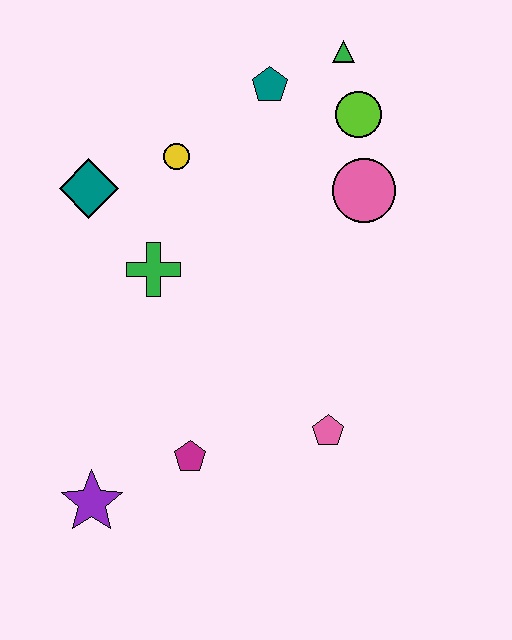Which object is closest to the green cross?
The teal diamond is closest to the green cross.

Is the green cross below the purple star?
No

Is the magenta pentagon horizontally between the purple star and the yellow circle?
No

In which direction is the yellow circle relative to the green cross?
The yellow circle is above the green cross.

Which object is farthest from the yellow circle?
The purple star is farthest from the yellow circle.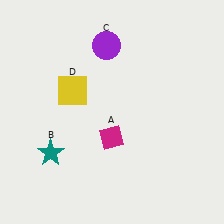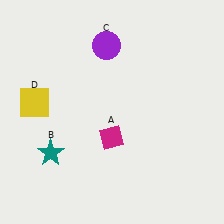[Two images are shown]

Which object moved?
The yellow square (D) moved left.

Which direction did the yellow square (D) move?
The yellow square (D) moved left.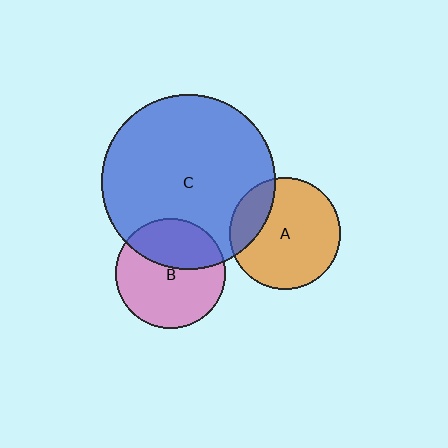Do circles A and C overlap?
Yes.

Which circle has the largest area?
Circle C (blue).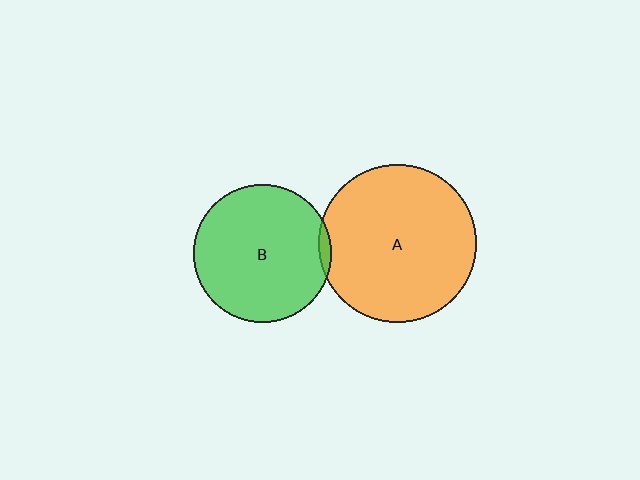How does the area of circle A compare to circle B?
Approximately 1.3 times.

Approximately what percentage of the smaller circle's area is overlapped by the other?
Approximately 5%.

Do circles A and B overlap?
Yes.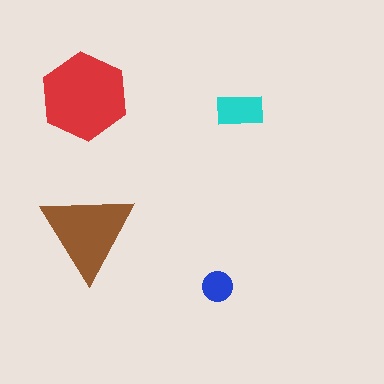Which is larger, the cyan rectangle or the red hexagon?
The red hexagon.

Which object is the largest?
The red hexagon.